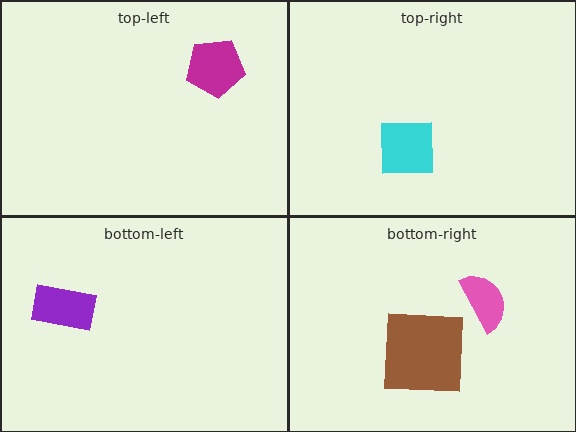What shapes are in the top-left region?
The magenta pentagon.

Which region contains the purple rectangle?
The bottom-left region.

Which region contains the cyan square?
The top-right region.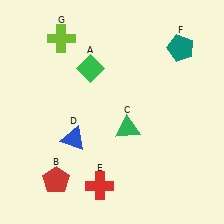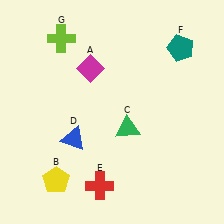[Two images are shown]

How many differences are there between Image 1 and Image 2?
There are 2 differences between the two images.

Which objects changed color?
A changed from green to magenta. B changed from red to yellow.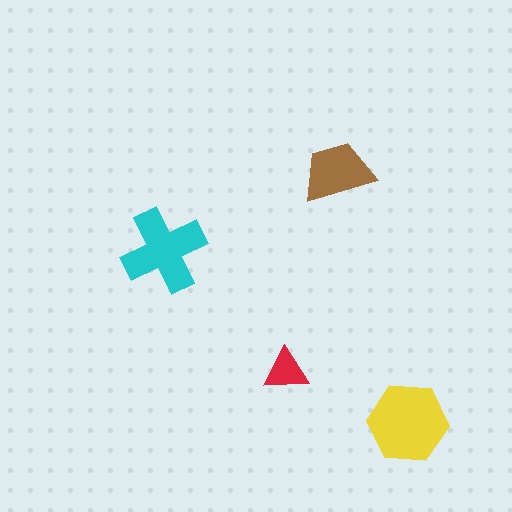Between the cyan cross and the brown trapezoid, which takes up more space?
The cyan cross.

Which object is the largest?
The yellow hexagon.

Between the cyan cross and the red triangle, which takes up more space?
The cyan cross.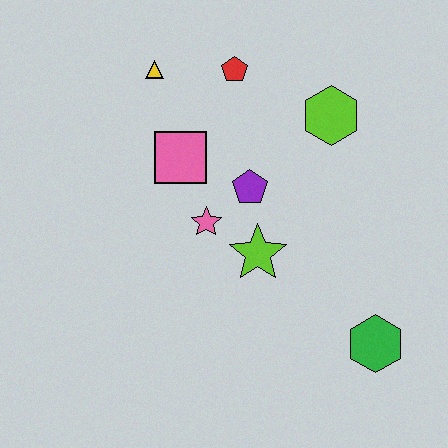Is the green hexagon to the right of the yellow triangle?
Yes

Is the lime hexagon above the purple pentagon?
Yes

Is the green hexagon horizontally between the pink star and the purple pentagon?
No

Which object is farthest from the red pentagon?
The green hexagon is farthest from the red pentagon.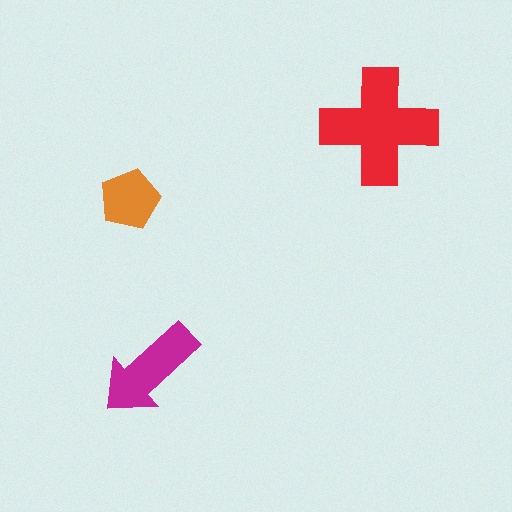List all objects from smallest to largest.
The orange pentagon, the magenta arrow, the red cross.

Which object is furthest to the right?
The red cross is rightmost.